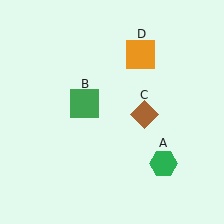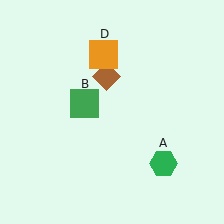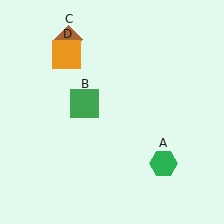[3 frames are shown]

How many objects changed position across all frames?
2 objects changed position: brown diamond (object C), orange square (object D).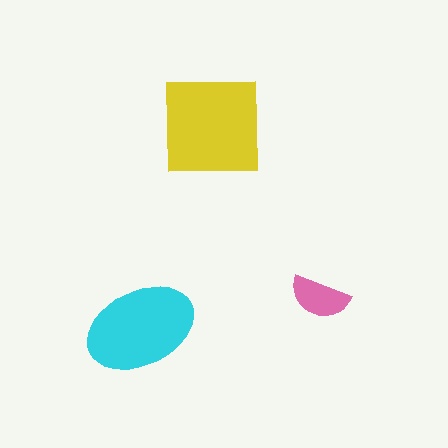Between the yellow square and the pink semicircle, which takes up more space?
The yellow square.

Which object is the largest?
The yellow square.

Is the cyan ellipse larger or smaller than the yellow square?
Smaller.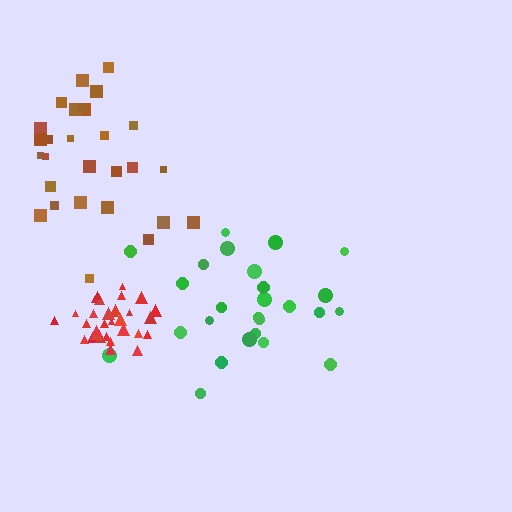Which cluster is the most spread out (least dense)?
Green.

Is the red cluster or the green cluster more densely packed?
Red.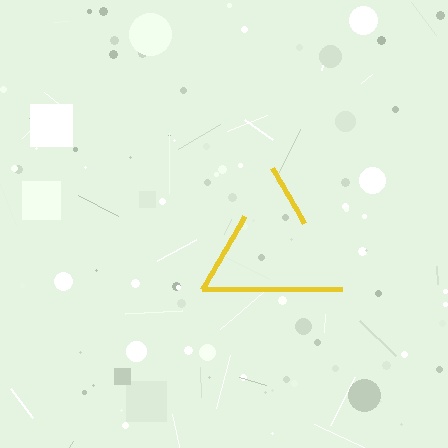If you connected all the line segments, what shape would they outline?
They would outline a triangle.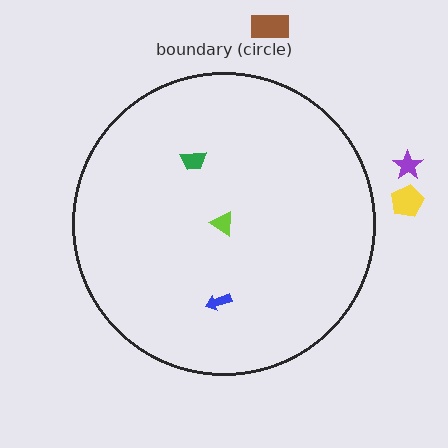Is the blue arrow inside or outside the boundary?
Inside.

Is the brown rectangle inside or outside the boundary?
Outside.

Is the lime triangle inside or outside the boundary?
Inside.